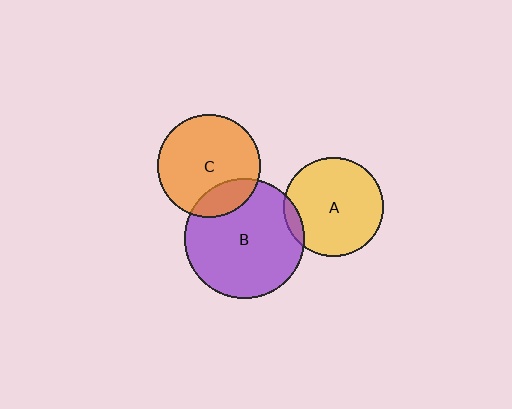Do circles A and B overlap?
Yes.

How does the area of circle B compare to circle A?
Approximately 1.5 times.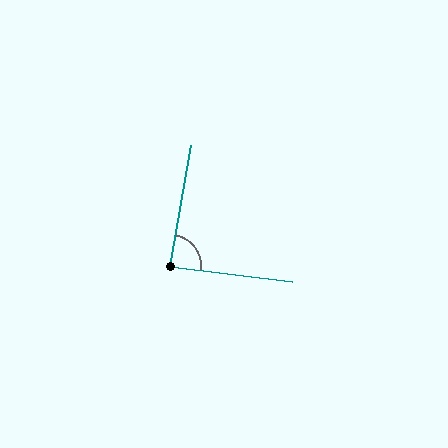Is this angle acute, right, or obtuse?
It is approximately a right angle.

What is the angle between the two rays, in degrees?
Approximately 87 degrees.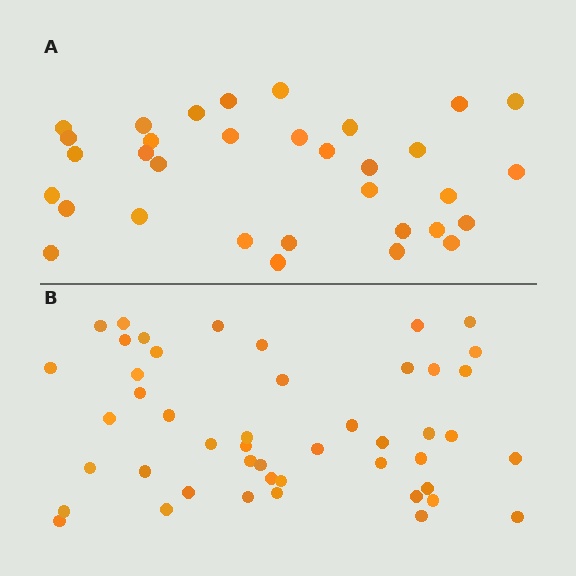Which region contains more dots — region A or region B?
Region B (the bottom region) has more dots.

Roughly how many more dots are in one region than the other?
Region B has approximately 15 more dots than region A.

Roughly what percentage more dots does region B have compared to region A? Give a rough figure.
About 40% more.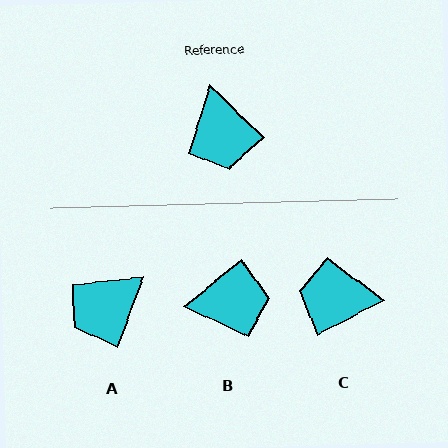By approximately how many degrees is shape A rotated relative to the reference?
Approximately 67 degrees clockwise.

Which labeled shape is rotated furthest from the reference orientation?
C, about 109 degrees away.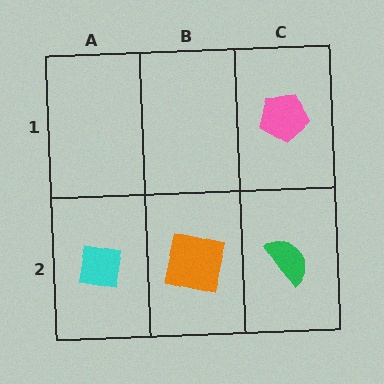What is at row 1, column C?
A pink pentagon.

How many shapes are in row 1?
1 shape.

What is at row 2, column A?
A cyan square.